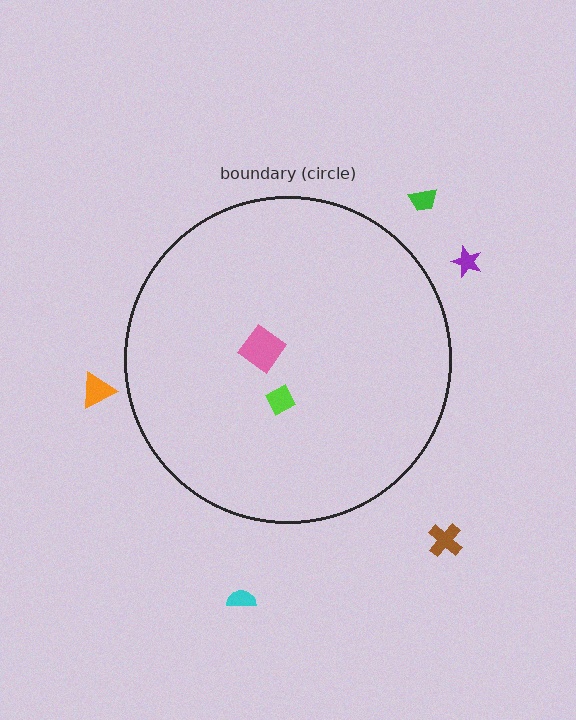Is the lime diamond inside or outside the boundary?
Inside.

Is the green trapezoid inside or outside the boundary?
Outside.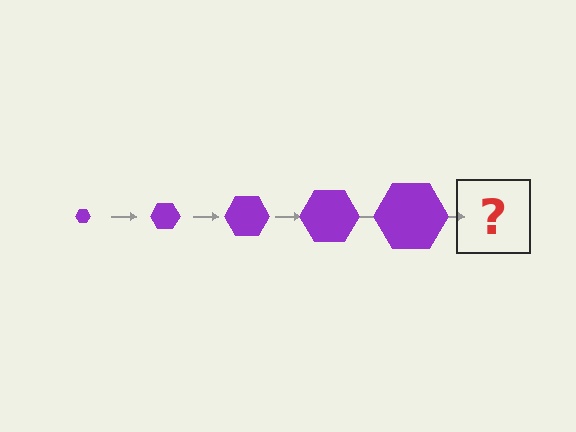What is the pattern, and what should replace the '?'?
The pattern is that the hexagon gets progressively larger each step. The '?' should be a purple hexagon, larger than the previous one.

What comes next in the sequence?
The next element should be a purple hexagon, larger than the previous one.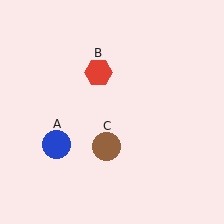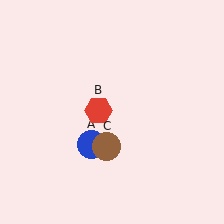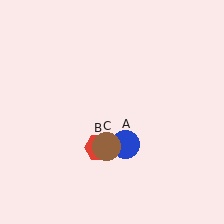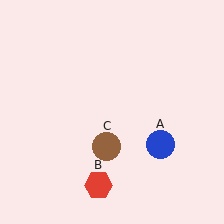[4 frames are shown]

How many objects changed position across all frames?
2 objects changed position: blue circle (object A), red hexagon (object B).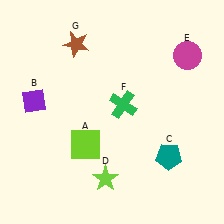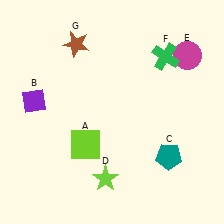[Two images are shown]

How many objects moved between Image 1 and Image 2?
1 object moved between the two images.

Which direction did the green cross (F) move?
The green cross (F) moved up.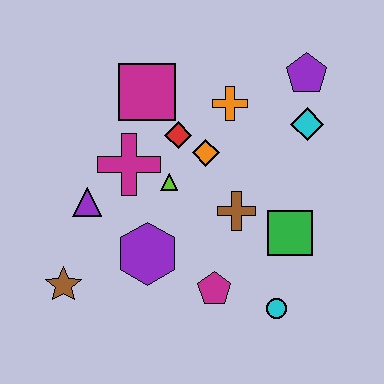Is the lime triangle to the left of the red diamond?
Yes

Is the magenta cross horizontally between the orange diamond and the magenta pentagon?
No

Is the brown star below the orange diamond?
Yes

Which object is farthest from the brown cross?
The brown star is farthest from the brown cross.